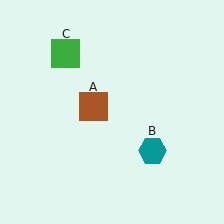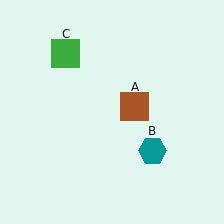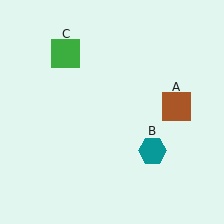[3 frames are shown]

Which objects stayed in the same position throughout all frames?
Teal hexagon (object B) and green square (object C) remained stationary.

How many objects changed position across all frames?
1 object changed position: brown square (object A).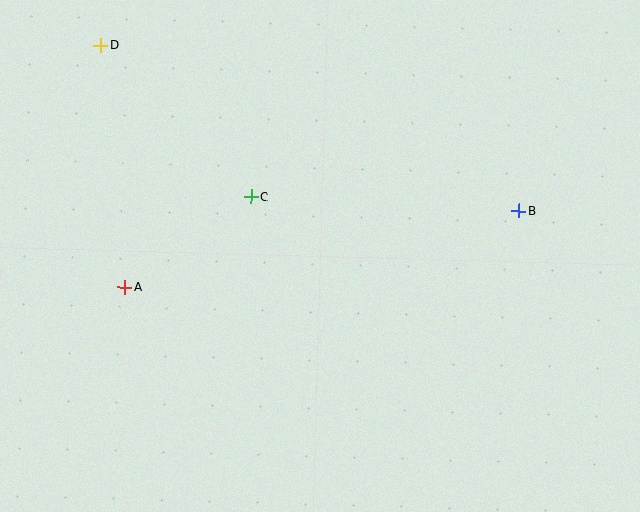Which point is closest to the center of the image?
Point C at (251, 197) is closest to the center.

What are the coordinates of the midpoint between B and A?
The midpoint between B and A is at (322, 249).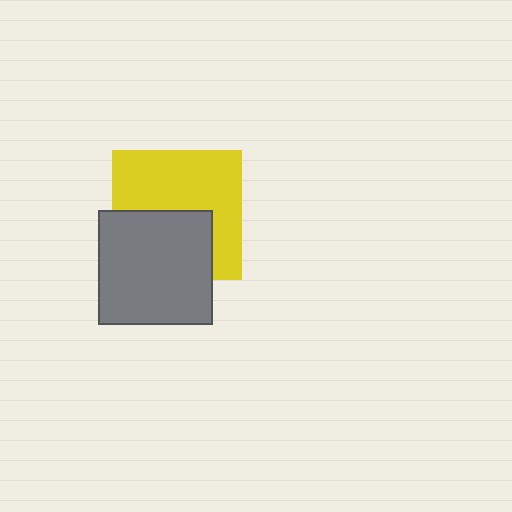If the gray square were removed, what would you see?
You would see the complete yellow square.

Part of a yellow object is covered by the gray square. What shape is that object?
It is a square.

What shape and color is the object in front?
The object in front is a gray square.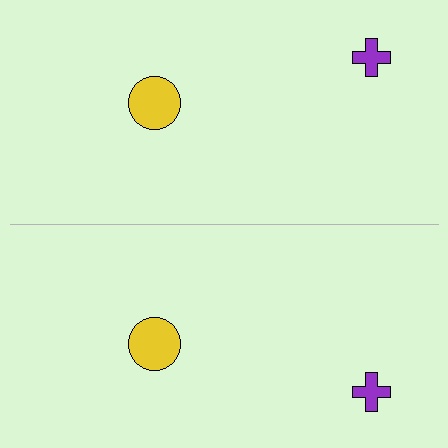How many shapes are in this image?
There are 4 shapes in this image.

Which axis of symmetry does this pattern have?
The pattern has a horizontal axis of symmetry running through the center of the image.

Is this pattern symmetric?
Yes, this pattern has bilateral (reflection) symmetry.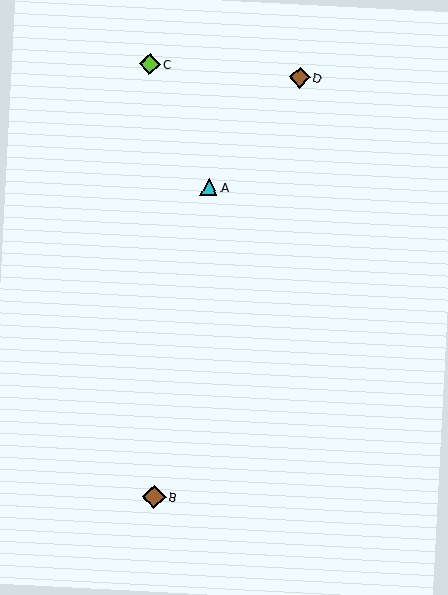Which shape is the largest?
The brown diamond (labeled B) is the largest.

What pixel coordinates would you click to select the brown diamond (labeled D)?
Click at (300, 78) to select the brown diamond D.